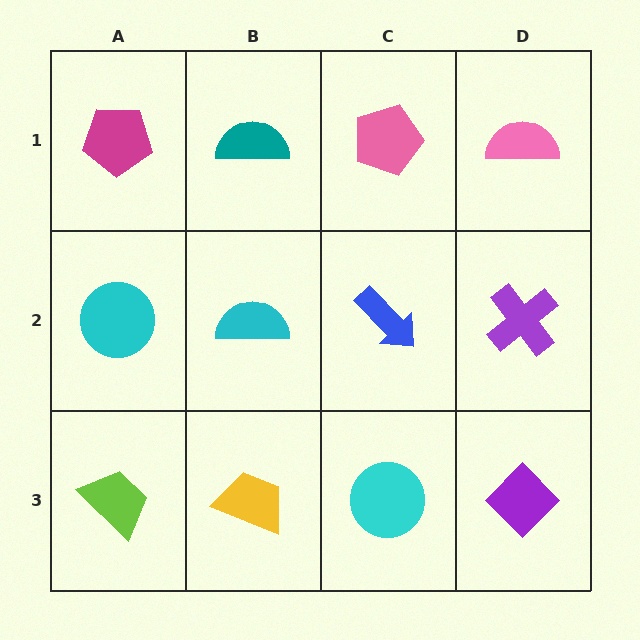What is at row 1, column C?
A pink pentagon.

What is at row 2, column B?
A cyan semicircle.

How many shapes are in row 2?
4 shapes.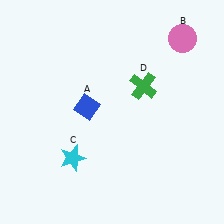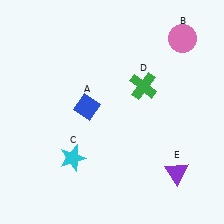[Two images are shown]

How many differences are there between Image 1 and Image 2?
There is 1 difference between the two images.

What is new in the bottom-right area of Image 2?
A purple triangle (E) was added in the bottom-right area of Image 2.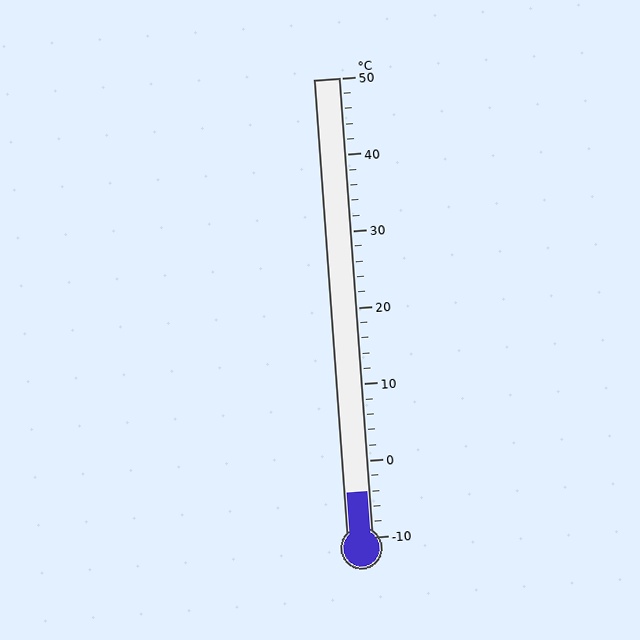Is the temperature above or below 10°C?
The temperature is below 10°C.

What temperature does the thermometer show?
The thermometer shows approximately -4°C.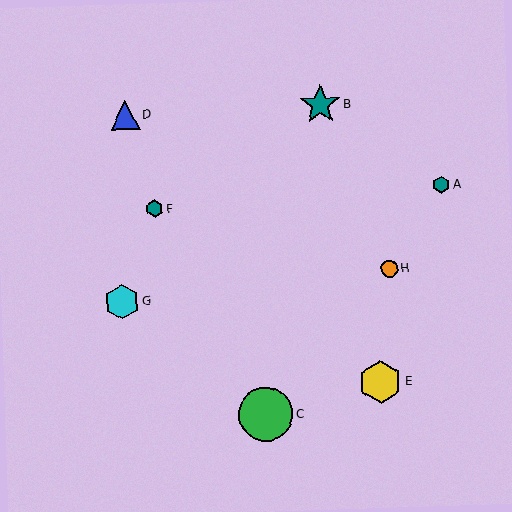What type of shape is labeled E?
Shape E is a yellow hexagon.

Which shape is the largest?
The green circle (labeled C) is the largest.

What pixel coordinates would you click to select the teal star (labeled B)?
Click at (320, 105) to select the teal star B.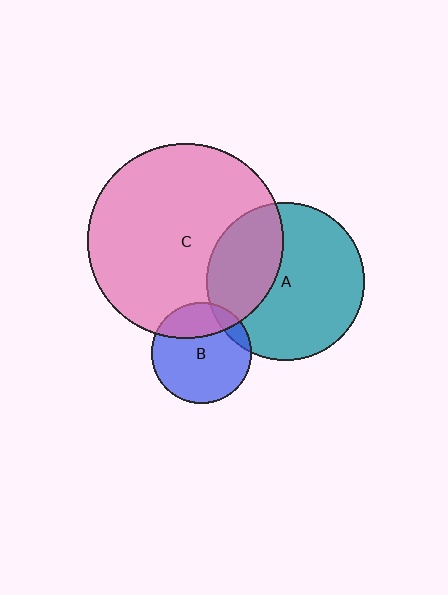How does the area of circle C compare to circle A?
Approximately 1.5 times.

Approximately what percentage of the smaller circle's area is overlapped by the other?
Approximately 10%.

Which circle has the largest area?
Circle C (pink).